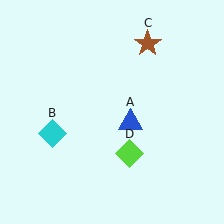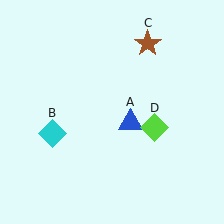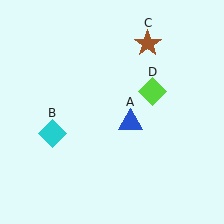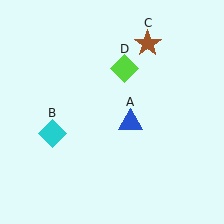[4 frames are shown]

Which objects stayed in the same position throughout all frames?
Blue triangle (object A) and cyan diamond (object B) and brown star (object C) remained stationary.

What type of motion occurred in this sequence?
The lime diamond (object D) rotated counterclockwise around the center of the scene.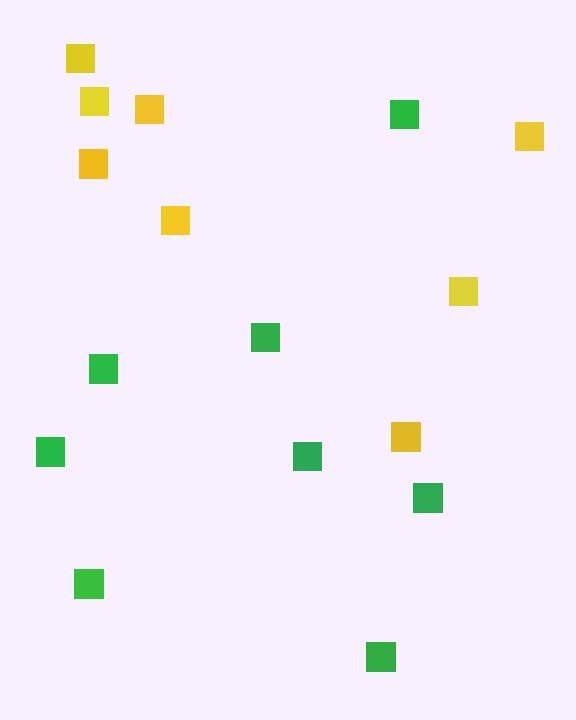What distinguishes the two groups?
There are 2 groups: one group of green squares (8) and one group of yellow squares (8).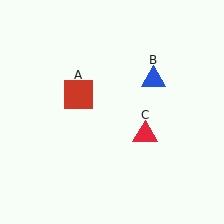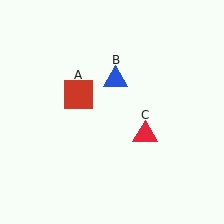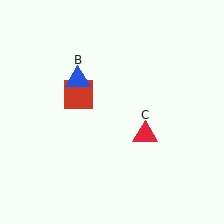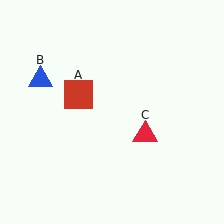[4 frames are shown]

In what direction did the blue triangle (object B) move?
The blue triangle (object B) moved left.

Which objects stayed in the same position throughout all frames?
Red square (object A) and red triangle (object C) remained stationary.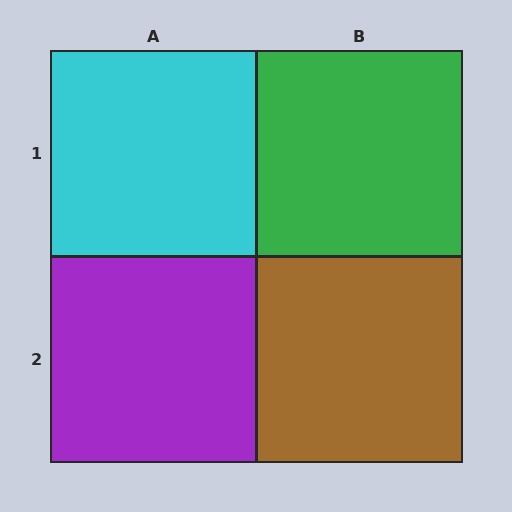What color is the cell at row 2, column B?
Brown.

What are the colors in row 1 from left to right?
Cyan, green.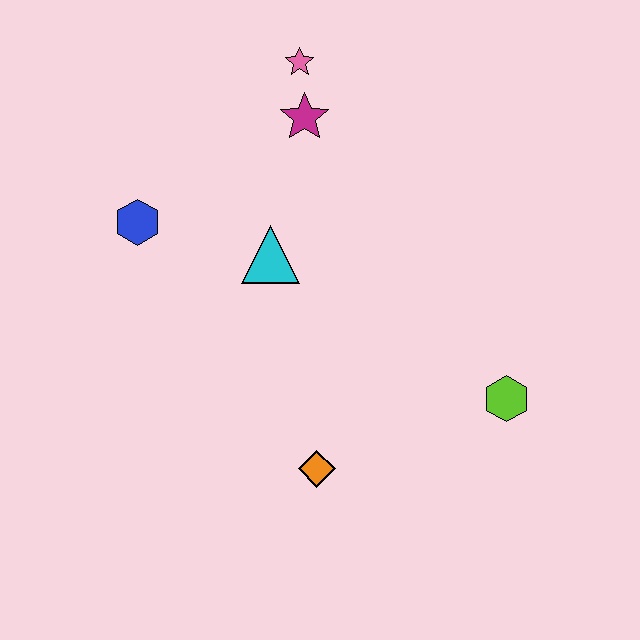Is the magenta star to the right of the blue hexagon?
Yes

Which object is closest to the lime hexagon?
The orange diamond is closest to the lime hexagon.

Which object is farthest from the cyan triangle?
The lime hexagon is farthest from the cyan triangle.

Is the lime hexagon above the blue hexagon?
No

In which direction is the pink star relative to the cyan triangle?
The pink star is above the cyan triangle.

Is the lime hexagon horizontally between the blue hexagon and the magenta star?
No